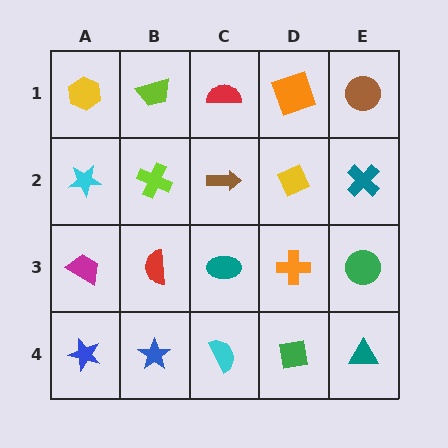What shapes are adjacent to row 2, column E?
A brown circle (row 1, column E), a green circle (row 3, column E), a yellow diamond (row 2, column D).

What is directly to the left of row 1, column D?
A red semicircle.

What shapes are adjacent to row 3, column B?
A lime cross (row 2, column B), a blue star (row 4, column B), a magenta trapezoid (row 3, column A), a teal ellipse (row 3, column C).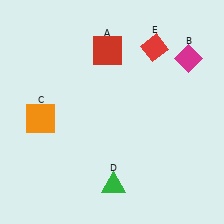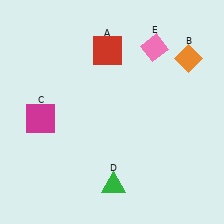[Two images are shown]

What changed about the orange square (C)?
In Image 1, C is orange. In Image 2, it changed to magenta.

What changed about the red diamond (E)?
In Image 1, E is red. In Image 2, it changed to pink.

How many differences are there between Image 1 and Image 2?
There are 3 differences between the two images.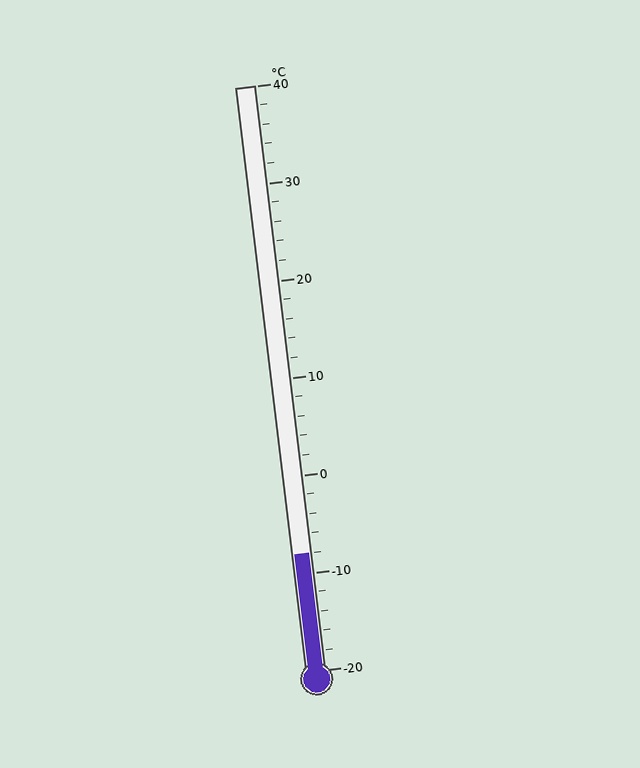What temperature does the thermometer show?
The thermometer shows approximately -8°C.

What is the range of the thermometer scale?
The thermometer scale ranges from -20°C to 40°C.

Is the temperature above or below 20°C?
The temperature is below 20°C.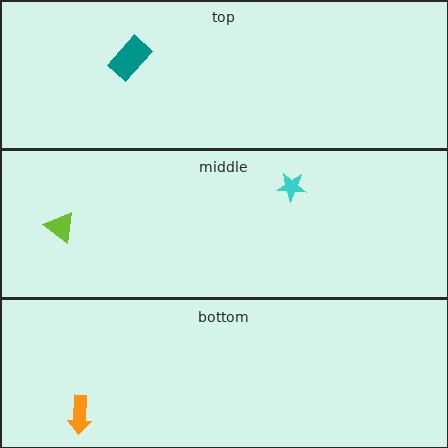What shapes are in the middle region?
The cyan star, the lime triangle.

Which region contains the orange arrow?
The bottom region.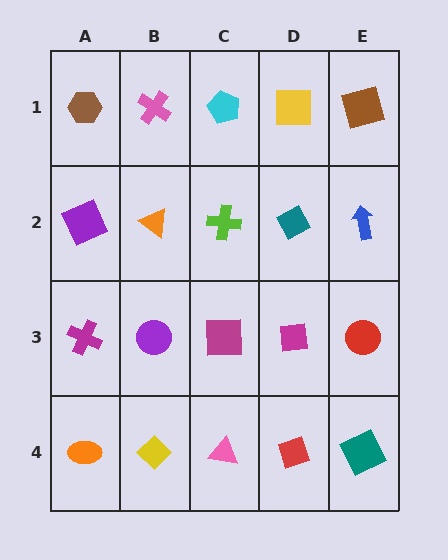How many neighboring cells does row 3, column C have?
4.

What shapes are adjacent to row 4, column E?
A red circle (row 3, column E), a red diamond (row 4, column D).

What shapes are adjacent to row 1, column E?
A blue arrow (row 2, column E), a yellow square (row 1, column D).